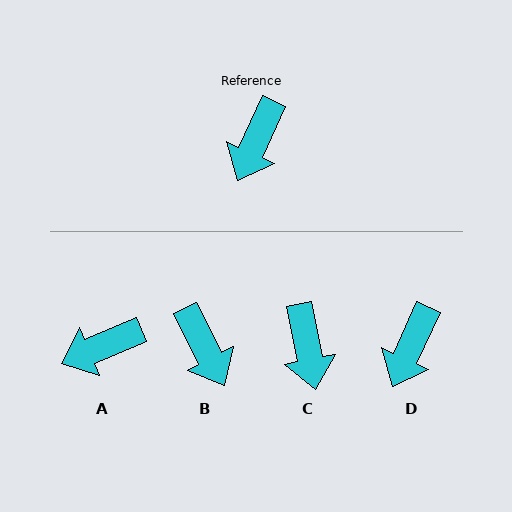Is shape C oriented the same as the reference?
No, it is off by about 36 degrees.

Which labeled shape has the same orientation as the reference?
D.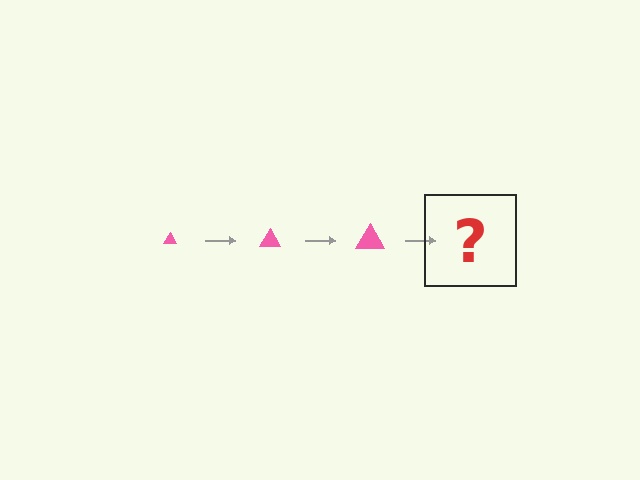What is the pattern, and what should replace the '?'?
The pattern is that the triangle gets progressively larger each step. The '?' should be a pink triangle, larger than the previous one.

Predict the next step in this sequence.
The next step is a pink triangle, larger than the previous one.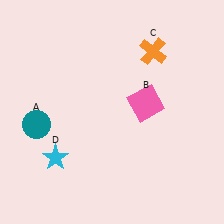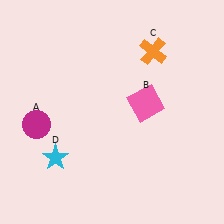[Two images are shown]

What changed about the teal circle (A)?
In Image 1, A is teal. In Image 2, it changed to magenta.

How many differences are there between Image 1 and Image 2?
There is 1 difference between the two images.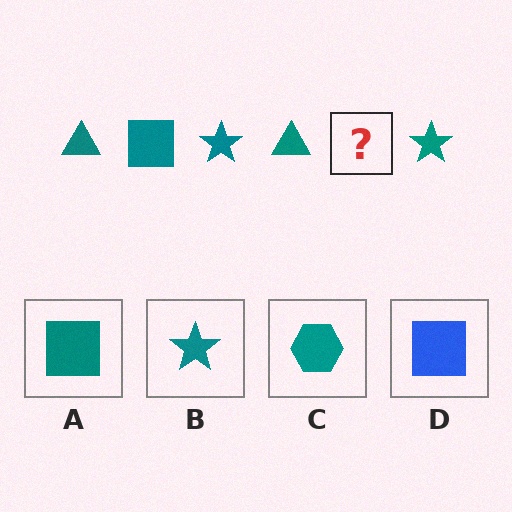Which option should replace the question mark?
Option A.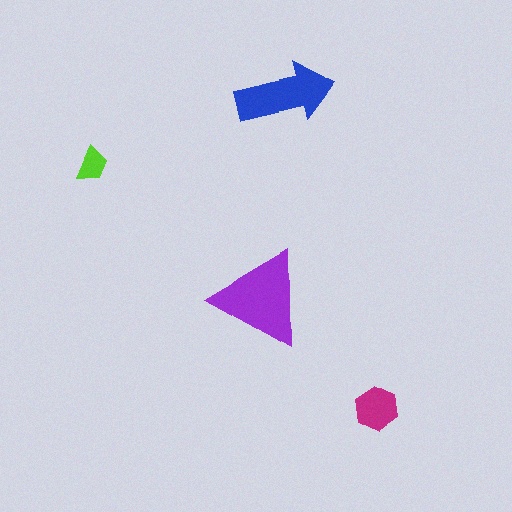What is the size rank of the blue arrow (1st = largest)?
2nd.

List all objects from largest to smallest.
The purple triangle, the blue arrow, the magenta hexagon, the lime trapezoid.